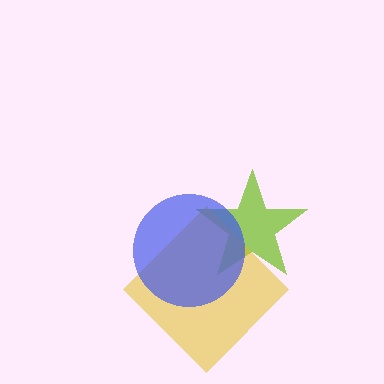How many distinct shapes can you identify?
There are 3 distinct shapes: a lime star, a yellow diamond, a blue circle.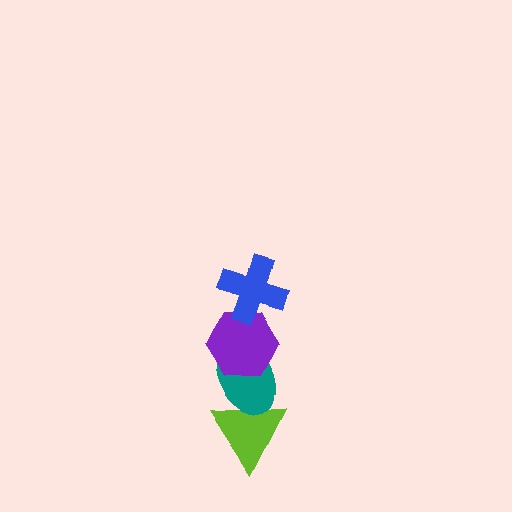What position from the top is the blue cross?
The blue cross is 1st from the top.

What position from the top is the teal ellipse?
The teal ellipse is 3rd from the top.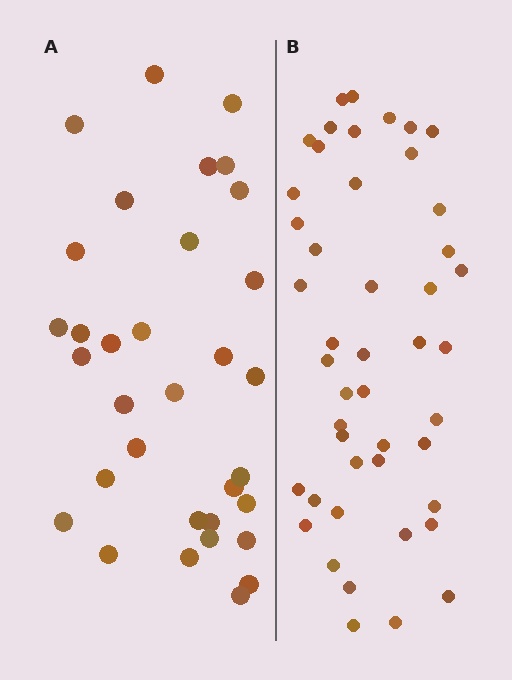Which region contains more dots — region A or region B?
Region B (the right region) has more dots.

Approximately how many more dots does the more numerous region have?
Region B has approximately 15 more dots than region A.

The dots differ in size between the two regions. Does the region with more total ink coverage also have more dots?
No. Region A has more total ink coverage because its dots are larger, but region B actually contains more individual dots. Total area can be misleading — the number of items is what matters here.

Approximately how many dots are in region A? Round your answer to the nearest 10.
About 30 dots. (The exact count is 33, which rounds to 30.)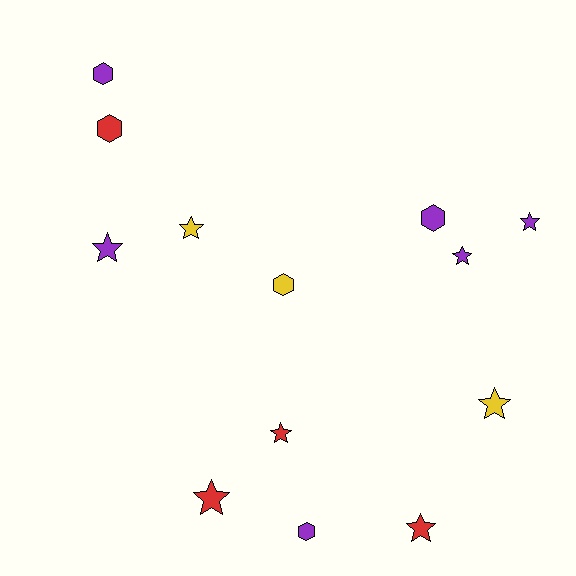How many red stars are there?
There are 3 red stars.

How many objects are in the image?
There are 13 objects.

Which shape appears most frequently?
Star, with 8 objects.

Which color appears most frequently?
Purple, with 6 objects.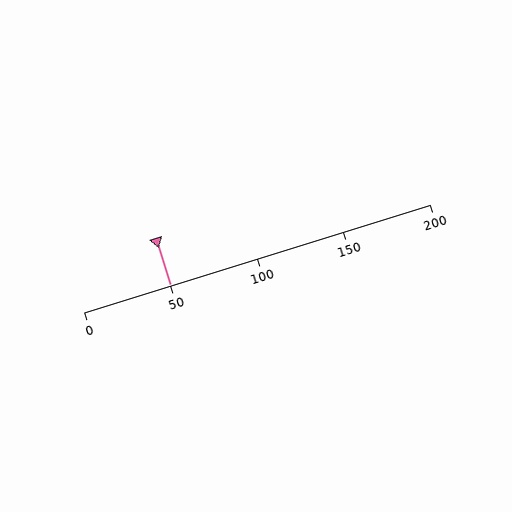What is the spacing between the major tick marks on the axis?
The major ticks are spaced 50 apart.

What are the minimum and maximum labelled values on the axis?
The axis runs from 0 to 200.